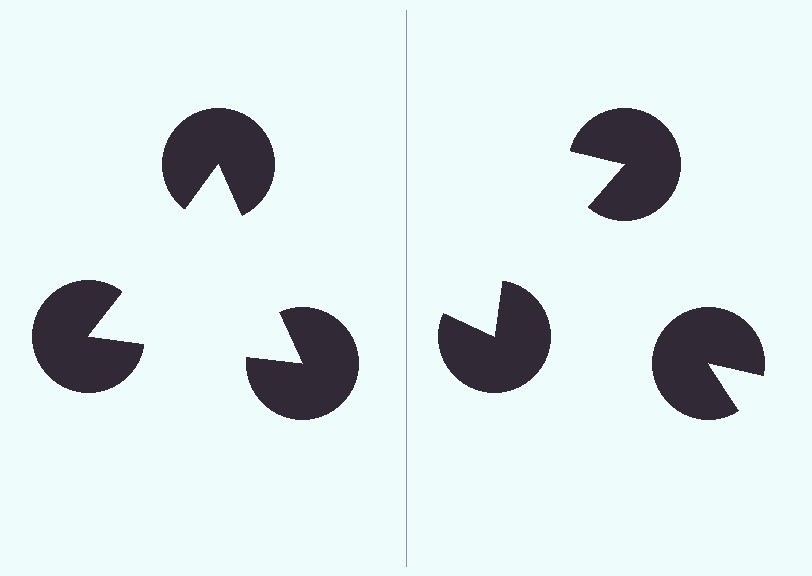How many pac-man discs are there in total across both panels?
6 — 3 on each side.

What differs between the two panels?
The pac-man discs are positioned identically on both sides; only the wedge orientations differ. On the left they align to a triangle; on the right they are misaligned.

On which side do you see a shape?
An illusory triangle appears on the left side. On the right side the wedge cuts are rotated, so no coherent shape forms.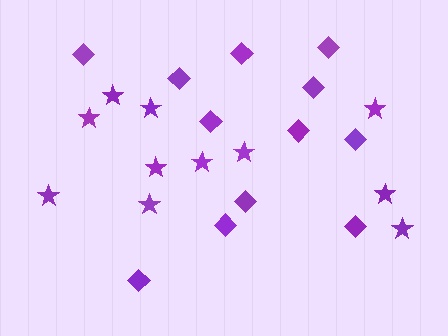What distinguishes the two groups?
There are 2 groups: one group of diamonds (12) and one group of stars (11).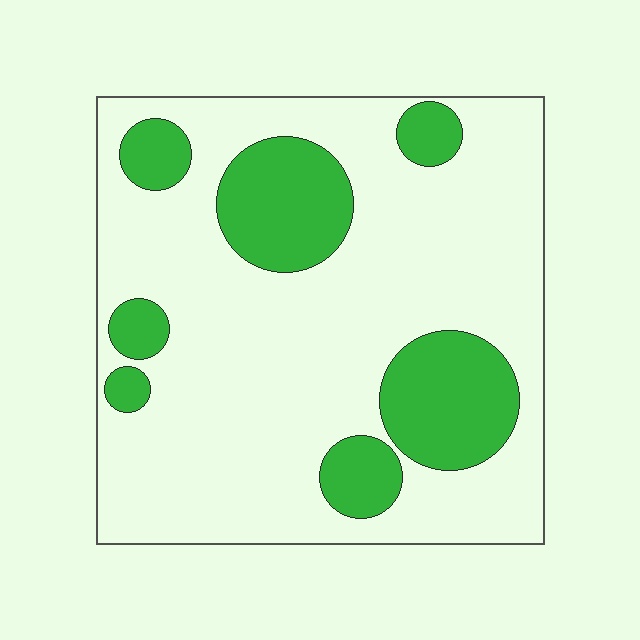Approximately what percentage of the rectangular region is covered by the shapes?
Approximately 25%.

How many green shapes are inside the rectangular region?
7.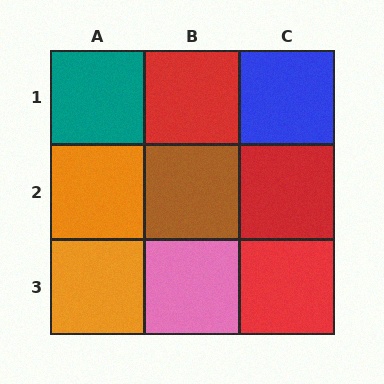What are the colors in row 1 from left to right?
Teal, red, blue.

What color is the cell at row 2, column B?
Brown.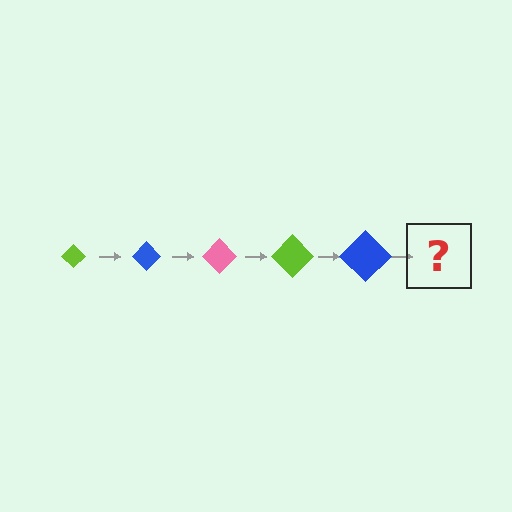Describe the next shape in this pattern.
It should be a pink diamond, larger than the previous one.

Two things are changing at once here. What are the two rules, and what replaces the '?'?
The two rules are that the diamond grows larger each step and the color cycles through lime, blue, and pink. The '?' should be a pink diamond, larger than the previous one.